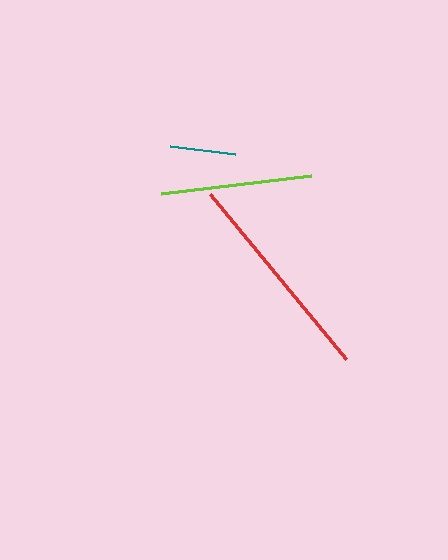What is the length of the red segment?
The red segment is approximately 214 pixels long.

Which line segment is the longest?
The red line is the longest at approximately 214 pixels.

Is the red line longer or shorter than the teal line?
The red line is longer than the teal line.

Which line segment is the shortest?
The teal line is the shortest at approximately 65 pixels.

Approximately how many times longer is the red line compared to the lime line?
The red line is approximately 1.4 times the length of the lime line.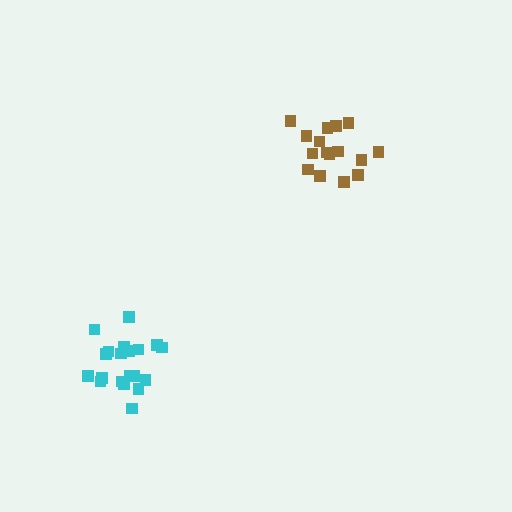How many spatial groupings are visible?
There are 2 spatial groupings.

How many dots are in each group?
Group 1: 16 dots, Group 2: 20 dots (36 total).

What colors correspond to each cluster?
The clusters are colored: brown, cyan.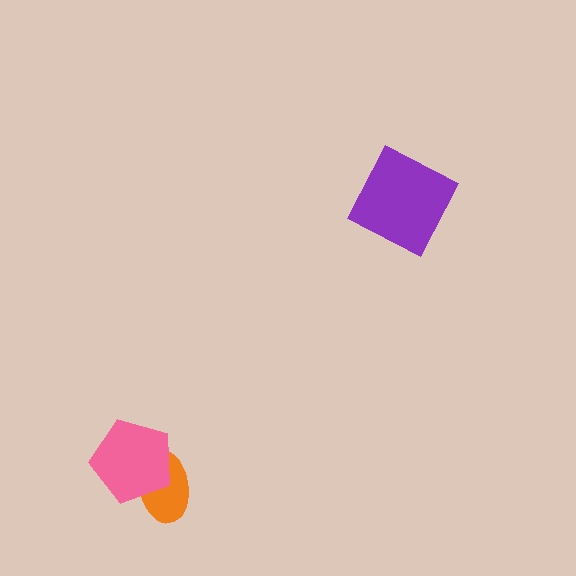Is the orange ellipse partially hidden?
Yes, it is partially covered by another shape.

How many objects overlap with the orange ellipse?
1 object overlaps with the orange ellipse.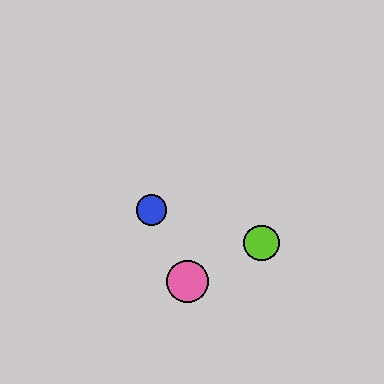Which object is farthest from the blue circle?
The lime circle is farthest from the blue circle.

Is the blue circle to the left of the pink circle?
Yes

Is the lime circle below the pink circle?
No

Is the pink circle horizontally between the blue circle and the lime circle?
Yes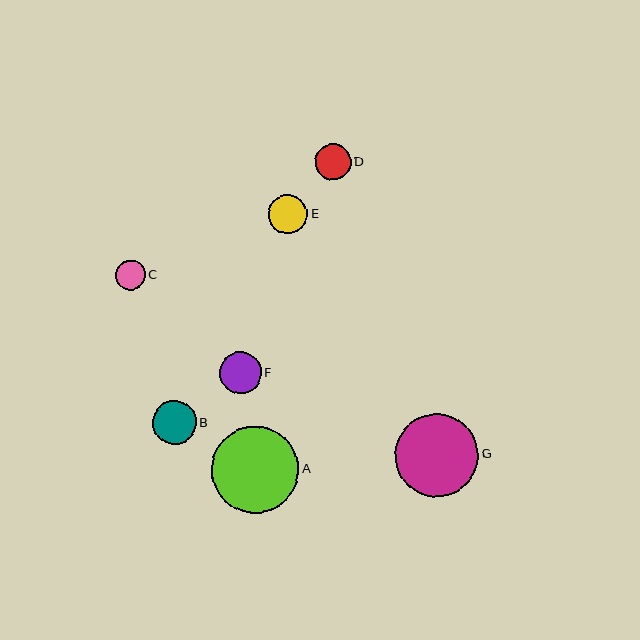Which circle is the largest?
Circle A is the largest with a size of approximately 87 pixels.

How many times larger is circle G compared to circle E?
Circle G is approximately 2.1 times the size of circle E.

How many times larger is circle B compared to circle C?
Circle B is approximately 1.5 times the size of circle C.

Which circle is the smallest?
Circle C is the smallest with a size of approximately 30 pixels.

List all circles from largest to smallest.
From largest to smallest: A, G, B, F, E, D, C.